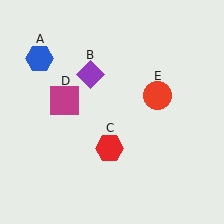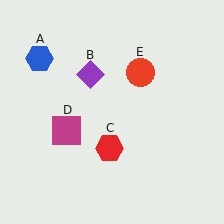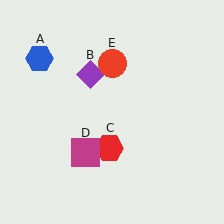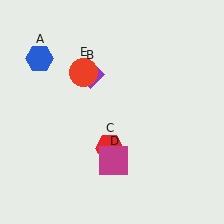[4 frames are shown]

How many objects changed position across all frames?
2 objects changed position: magenta square (object D), red circle (object E).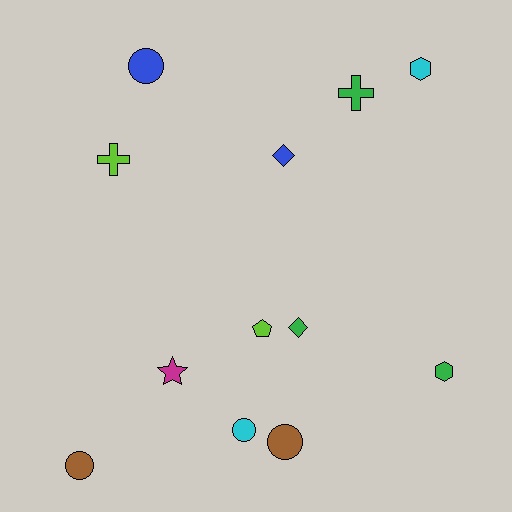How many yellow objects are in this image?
There are no yellow objects.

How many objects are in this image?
There are 12 objects.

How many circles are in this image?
There are 4 circles.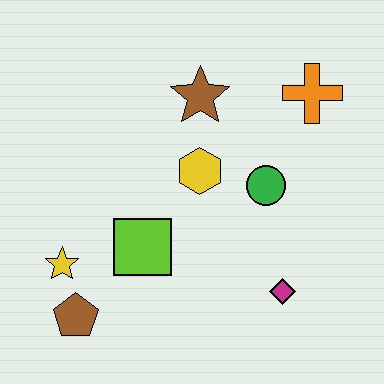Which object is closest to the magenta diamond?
The green circle is closest to the magenta diamond.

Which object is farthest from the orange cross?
The brown pentagon is farthest from the orange cross.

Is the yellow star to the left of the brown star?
Yes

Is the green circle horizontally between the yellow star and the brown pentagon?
No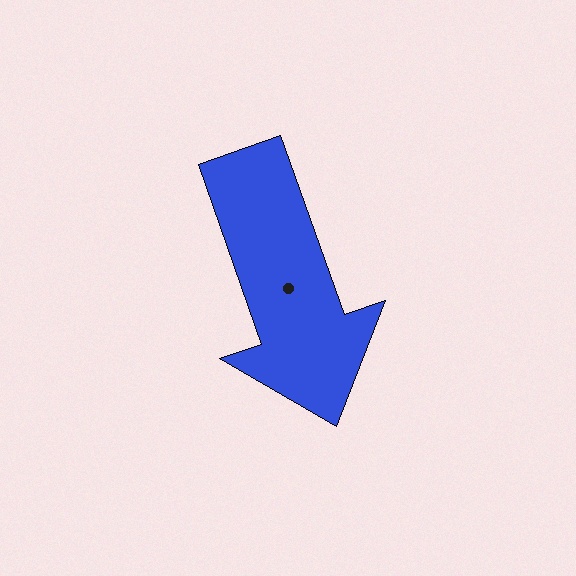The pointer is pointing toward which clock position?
Roughly 5 o'clock.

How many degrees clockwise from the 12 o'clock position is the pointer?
Approximately 161 degrees.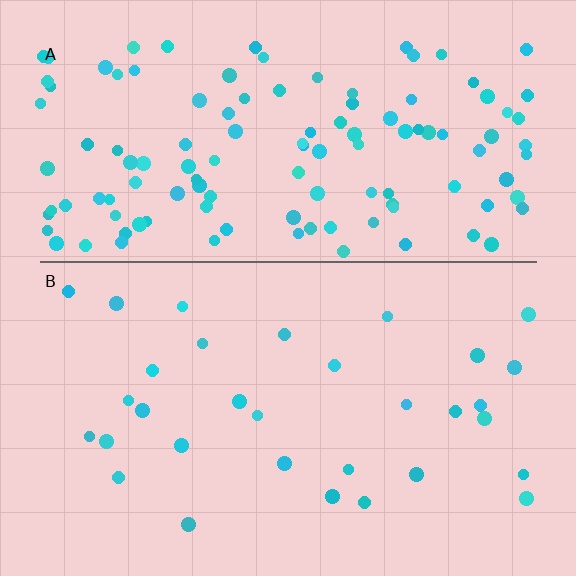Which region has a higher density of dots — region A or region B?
A (the top).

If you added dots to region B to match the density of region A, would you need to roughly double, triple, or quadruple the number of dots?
Approximately quadruple.